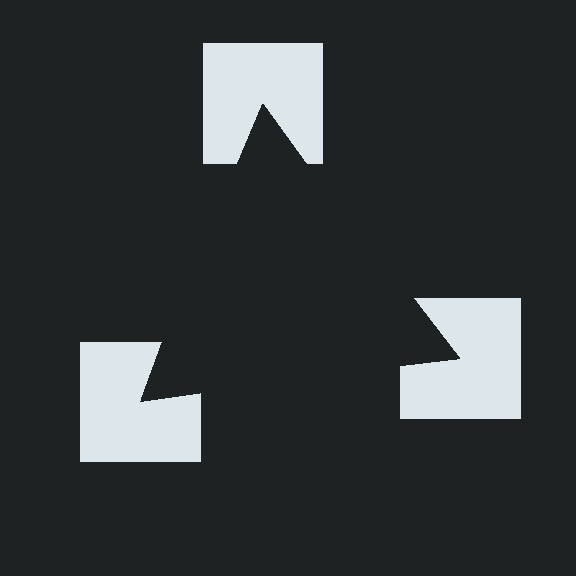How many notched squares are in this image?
There are 3 — one at each vertex of the illusory triangle.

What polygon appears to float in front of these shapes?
An illusory triangle — its edges are inferred from the aligned wedge cuts in the notched squares, not physically drawn.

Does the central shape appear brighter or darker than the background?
It typically appears slightly darker than the background, even though no actual brightness change is drawn.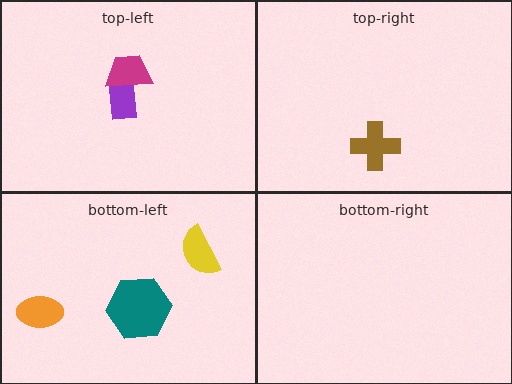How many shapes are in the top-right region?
1.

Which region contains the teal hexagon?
The bottom-left region.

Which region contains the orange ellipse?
The bottom-left region.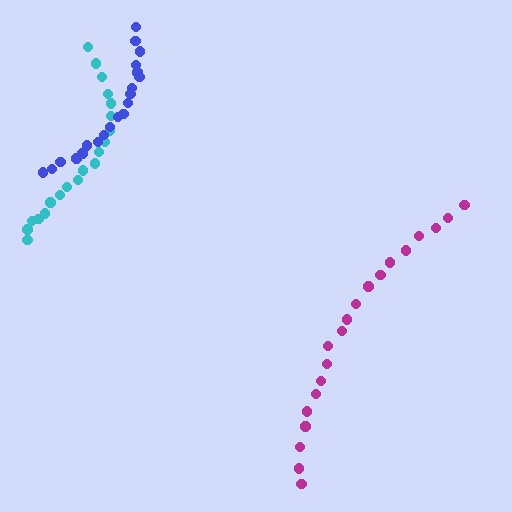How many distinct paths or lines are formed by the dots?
There are 3 distinct paths.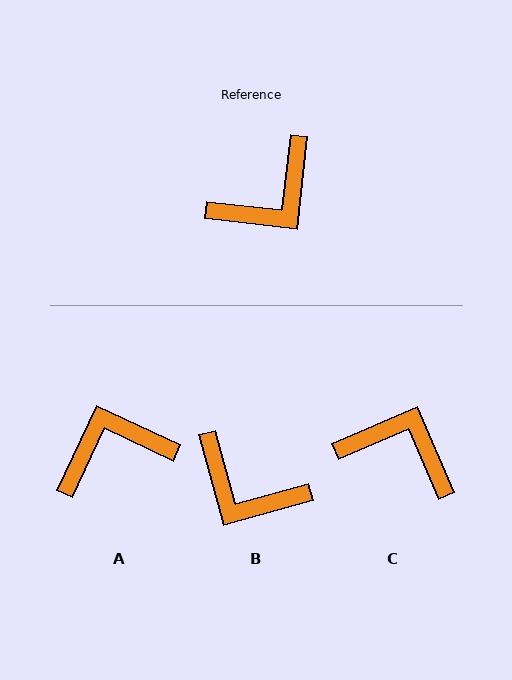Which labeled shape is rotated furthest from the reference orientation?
A, about 162 degrees away.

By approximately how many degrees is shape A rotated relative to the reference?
Approximately 162 degrees counter-clockwise.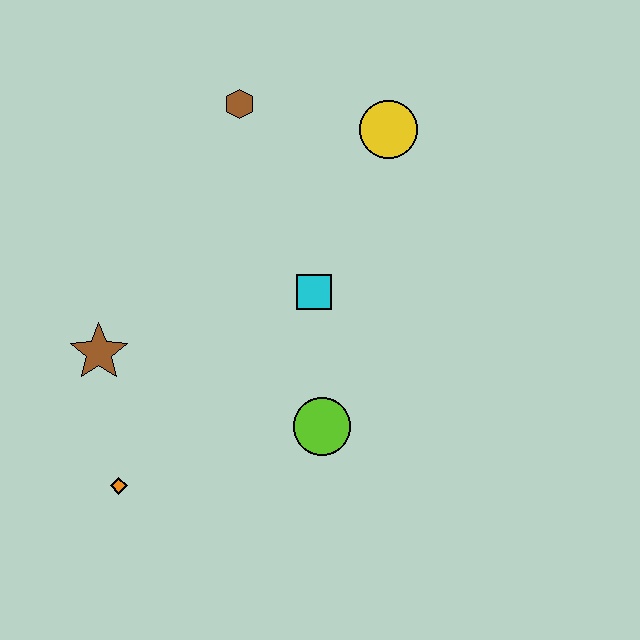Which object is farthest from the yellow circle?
The orange diamond is farthest from the yellow circle.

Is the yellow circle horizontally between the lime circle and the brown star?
No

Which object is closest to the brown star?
The orange diamond is closest to the brown star.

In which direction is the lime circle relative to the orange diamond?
The lime circle is to the right of the orange diamond.